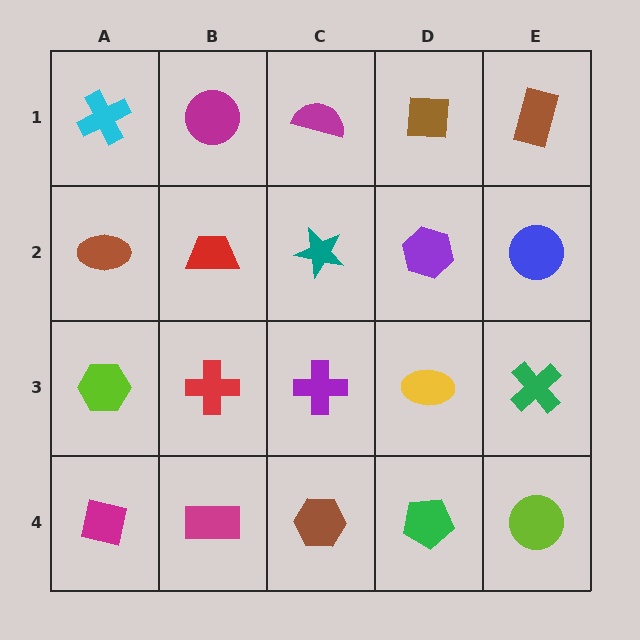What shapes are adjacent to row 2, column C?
A magenta semicircle (row 1, column C), a purple cross (row 3, column C), a red trapezoid (row 2, column B), a purple hexagon (row 2, column D).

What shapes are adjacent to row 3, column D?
A purple hexagon (row 2, column D), a green pentagon (row 4, column D), a purple cross (row 3, column C), a green cross (row 3, column E).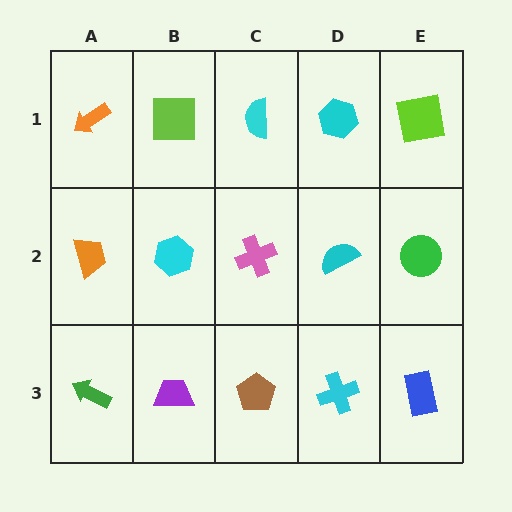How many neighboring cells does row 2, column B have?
4.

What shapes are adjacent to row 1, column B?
A cyan hexagon (row 2, column B), an orange arrow (row 1, column A), a cyan semicircle (row 1, column C).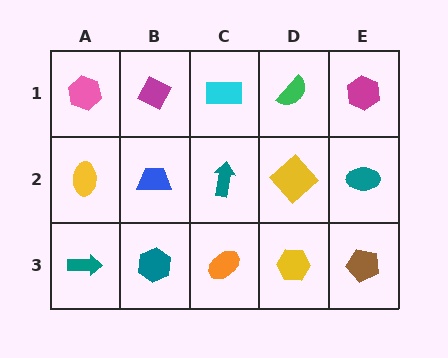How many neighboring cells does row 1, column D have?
3.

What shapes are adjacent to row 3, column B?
A blue trapezoid (row 2, column B), a teal arrow (row 3, column A), an orange ellipse (row 3, column C).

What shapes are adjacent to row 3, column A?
A yellow ellipse (row 2, column A), a teal hexagon (row 3, column B).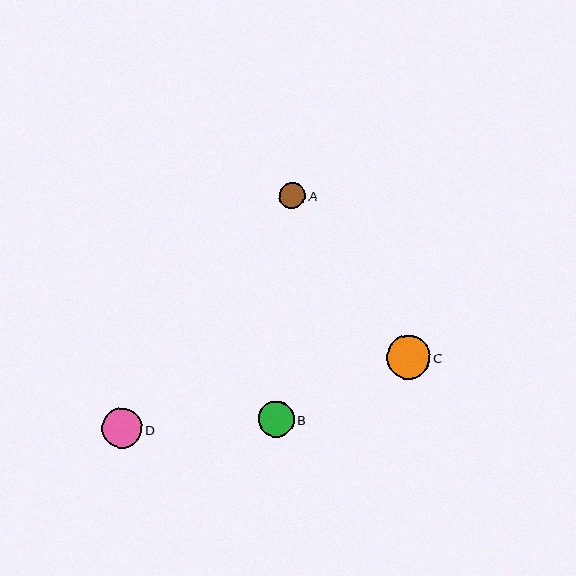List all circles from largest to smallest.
From largest to smallest: C, D, B, A.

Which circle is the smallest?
Circle A is the smallest with a size of approximately 26 pixels.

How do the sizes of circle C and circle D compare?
Circle C and circle D are approximately the same size.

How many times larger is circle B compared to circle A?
Circle B is approximately 1.4 times the size of circle A.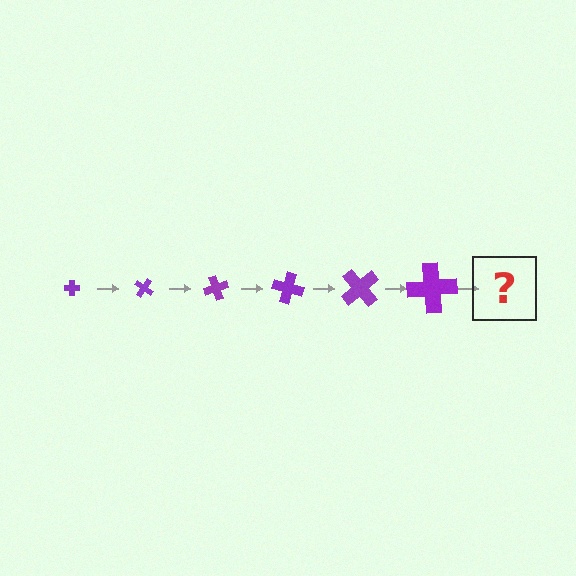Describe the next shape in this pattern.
It should be a cross, larger than the previous one and rotated 210 degrees from the start.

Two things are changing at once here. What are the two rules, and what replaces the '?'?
The two rules are that the cross grows larger each step and it rotates 35 degrees each step. The '?' should be a cross, larger than the previous one and rotated 210 degrees from the start.